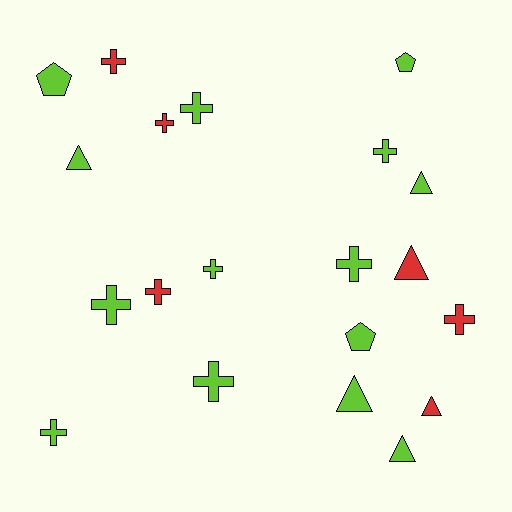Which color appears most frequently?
Lime, with 14 objects.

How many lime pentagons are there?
There are 3 lime pentagons.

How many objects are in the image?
There are 20 objects.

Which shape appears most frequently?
Cross, with 11 objects.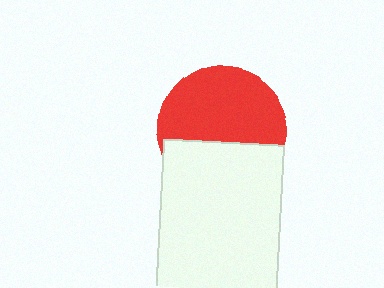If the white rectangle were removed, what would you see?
You would see the complete red circle.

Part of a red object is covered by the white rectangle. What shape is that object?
It is a circle.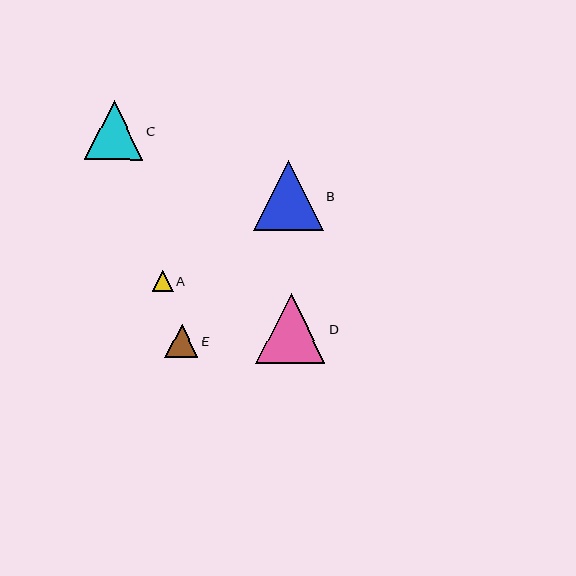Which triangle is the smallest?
Triangle A is the smallest with a size of approximately 20 pixels.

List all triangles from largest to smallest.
From largest to smallest: B, D, C, E, A.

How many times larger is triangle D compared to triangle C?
Triangle D is approximately 1.2 times the size of triangle C.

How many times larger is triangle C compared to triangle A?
Triangle C is approximately 2.9 times the size of triangle A.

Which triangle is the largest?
Triangle B is the largest with a size of approximately 70 pixels.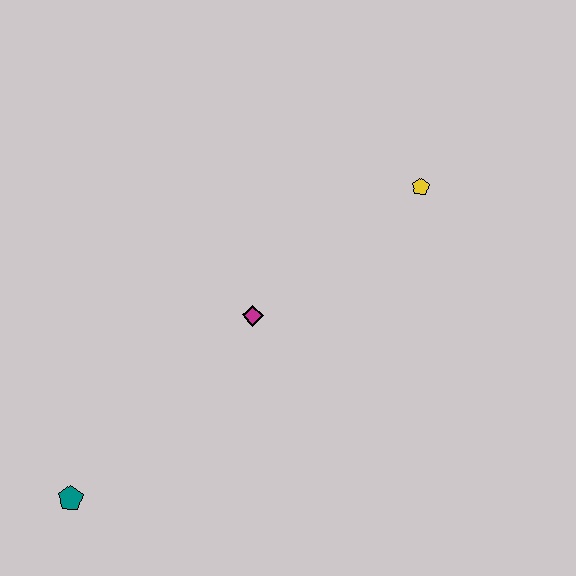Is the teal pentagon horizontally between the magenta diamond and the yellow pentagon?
No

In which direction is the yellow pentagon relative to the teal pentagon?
The yellow pentagon is to the right of the teal pentagon.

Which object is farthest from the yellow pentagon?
The teal pentagon is farthest from the yellow pentagon.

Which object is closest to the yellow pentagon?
The magenta diamond is closest to the yellow pentagon.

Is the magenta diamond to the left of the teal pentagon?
No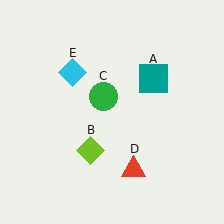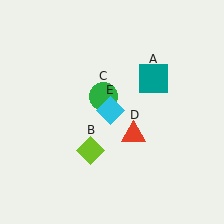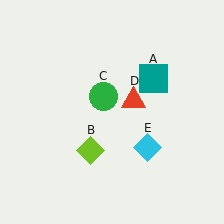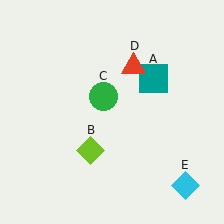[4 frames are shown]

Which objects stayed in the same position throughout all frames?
Teal square (object A) and lime diamond (object B) and green circle (object C) remained stationary.